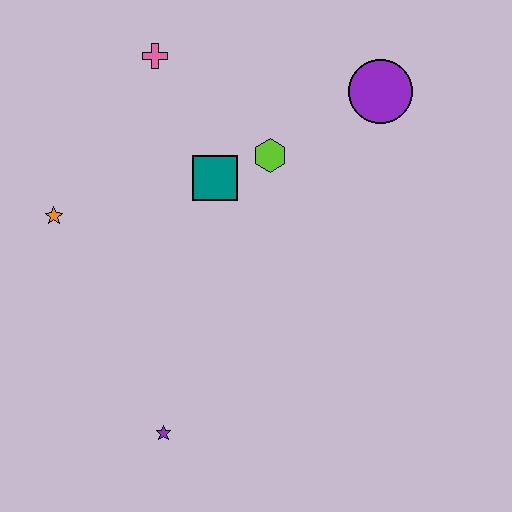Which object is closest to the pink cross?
The teal square is closest to the pink cross.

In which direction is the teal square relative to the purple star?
The teal square is above the purple star.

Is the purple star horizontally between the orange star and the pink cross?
No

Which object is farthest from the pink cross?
The purple star is farthest from the pink cross.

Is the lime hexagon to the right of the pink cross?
Yes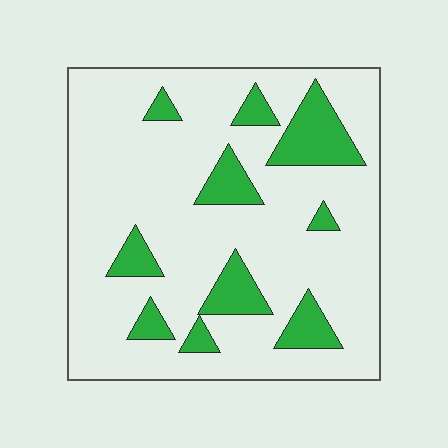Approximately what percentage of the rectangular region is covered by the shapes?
Approximately 20%.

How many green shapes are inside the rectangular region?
10.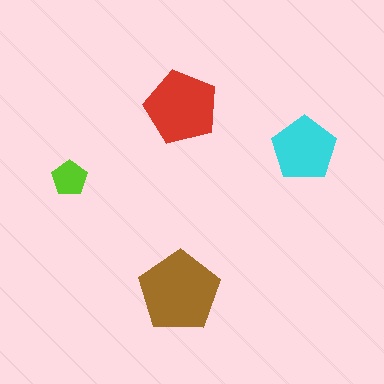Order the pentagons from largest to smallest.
the brown one, the red one, the cyan one, the lime one.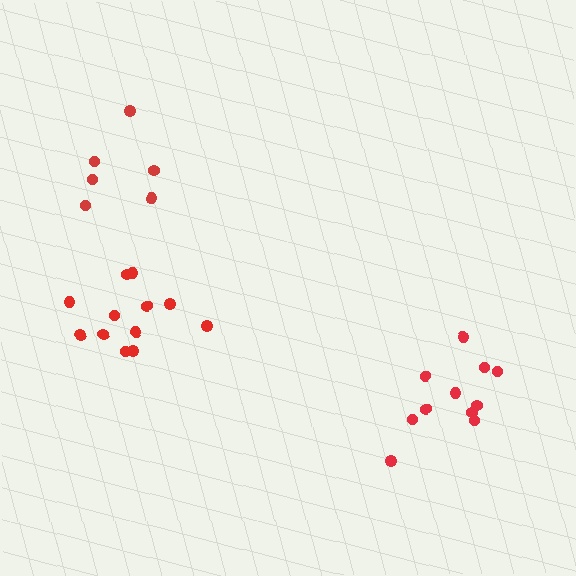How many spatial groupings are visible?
There are 3 spatial groupings.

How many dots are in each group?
Group 1: 11 dots, Group 2: 6 dots, Group 3: 12 dots (29 total).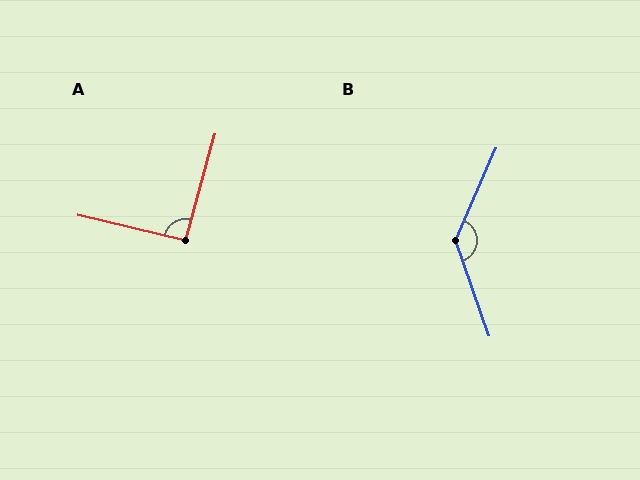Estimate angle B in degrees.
Approximately 137 degrees.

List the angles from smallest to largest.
A (92°), B (137°).